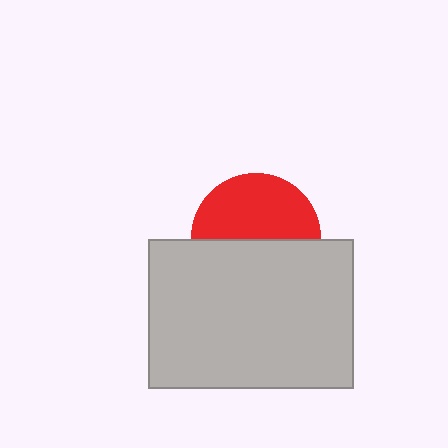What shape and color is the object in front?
The object in front is a light gray rectangle.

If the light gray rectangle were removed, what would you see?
You would see the complete red circle.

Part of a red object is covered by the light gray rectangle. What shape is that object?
It is a circle.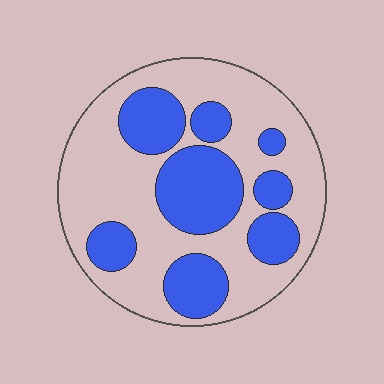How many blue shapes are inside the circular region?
8.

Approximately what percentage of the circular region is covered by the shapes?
Approximately 35%.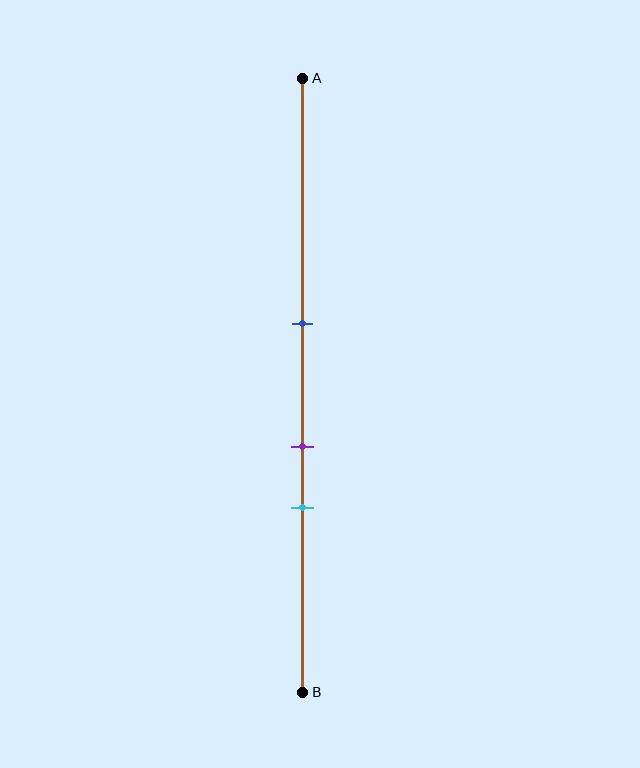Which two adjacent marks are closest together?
The purple and cyan marks are the closest adjacent pair.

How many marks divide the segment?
There are 3 marks dividing the segment.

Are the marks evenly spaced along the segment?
Yes, the marks are approximately evenly spaced.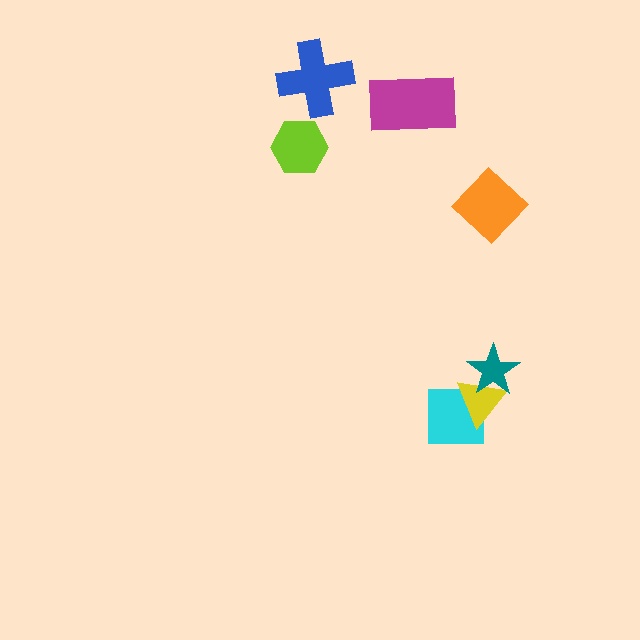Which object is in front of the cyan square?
The yellow triangle is in front of the cyan square.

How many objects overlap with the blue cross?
0 objects overlap with the blue cross.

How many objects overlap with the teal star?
1 object overlaps with the teal star.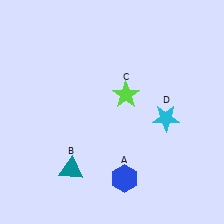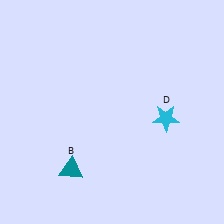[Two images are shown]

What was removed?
The lime star (C), the blue hexagon (A) were removed in Image 2.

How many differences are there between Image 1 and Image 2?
There are 2 differences between the two images.